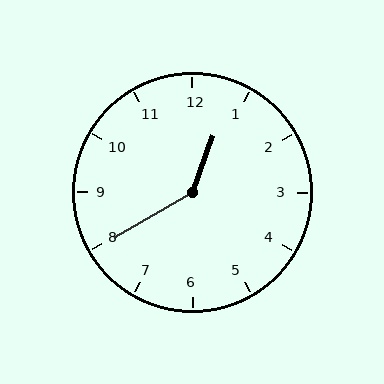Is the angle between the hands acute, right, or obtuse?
It is obtuse.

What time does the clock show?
12:40.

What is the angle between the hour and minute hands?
Approximately 140 degrees.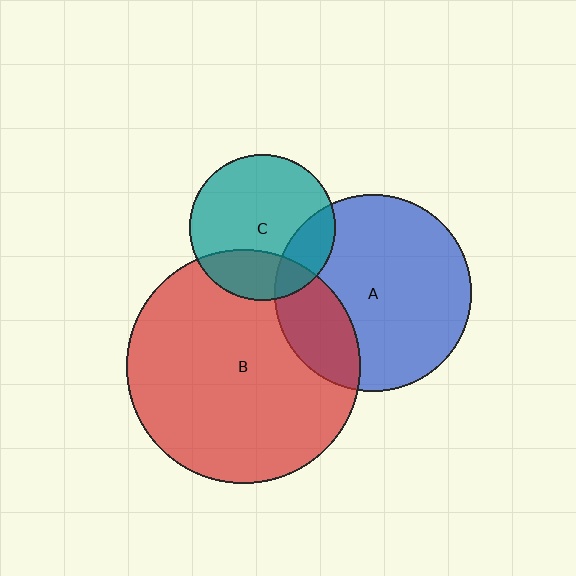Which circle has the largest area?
Circle B (red).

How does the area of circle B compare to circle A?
Approximately 1.4 times.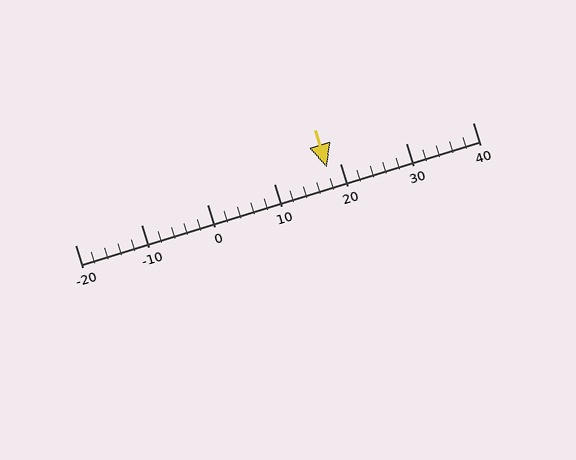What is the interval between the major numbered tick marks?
The major tick marks are spaced 10 units apart.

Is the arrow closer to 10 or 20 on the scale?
The arrow is closer to 20.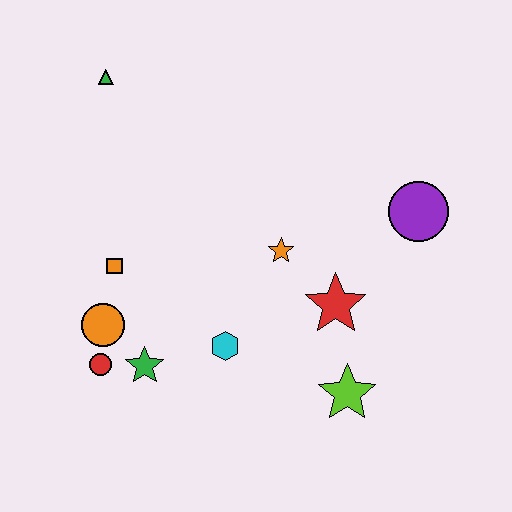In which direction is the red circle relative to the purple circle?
The red circle is to the left of the purple circle.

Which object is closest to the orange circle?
The red circle is closest to the orange circle.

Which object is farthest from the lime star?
The green triangle is farthest from the lime star.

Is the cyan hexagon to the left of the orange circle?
No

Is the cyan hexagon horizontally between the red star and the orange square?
Yes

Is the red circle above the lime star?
Yes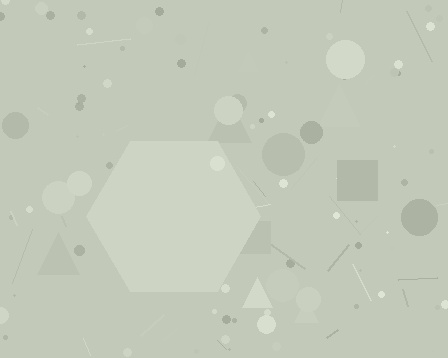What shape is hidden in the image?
A hexagon is hidden in the image.